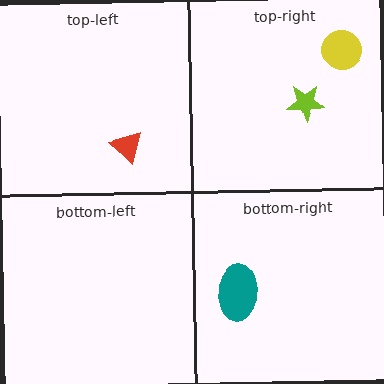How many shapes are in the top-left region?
1.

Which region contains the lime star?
The top-right region.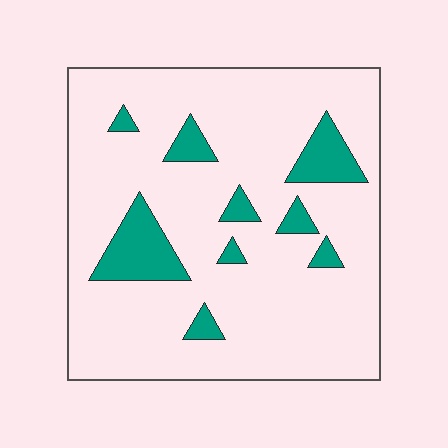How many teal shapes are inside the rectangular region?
9.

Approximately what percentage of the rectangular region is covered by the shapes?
Approximately 15%.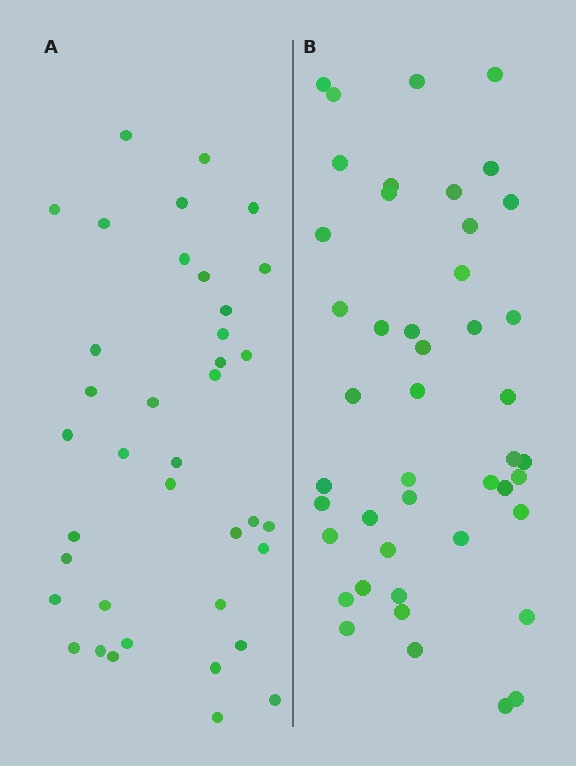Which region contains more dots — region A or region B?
Region B (the right region) has more dots.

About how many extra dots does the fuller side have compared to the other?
Region B has roughly 8 or so more dots than region A.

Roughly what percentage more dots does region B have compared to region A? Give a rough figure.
About 20% more.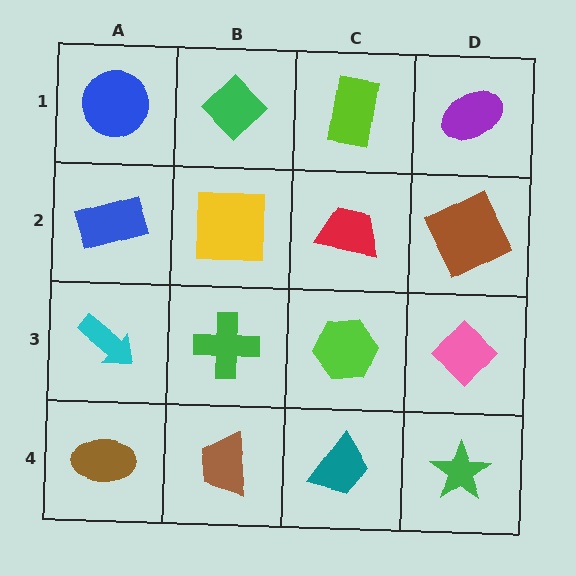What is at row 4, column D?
A green star.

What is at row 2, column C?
A red trapezoid.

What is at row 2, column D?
A brown square.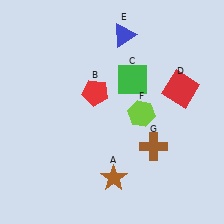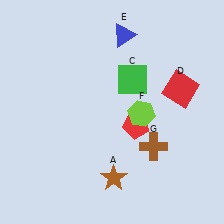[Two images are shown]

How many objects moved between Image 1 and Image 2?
1 object moved between the two images.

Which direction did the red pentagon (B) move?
The red pentagon (B) moved right.